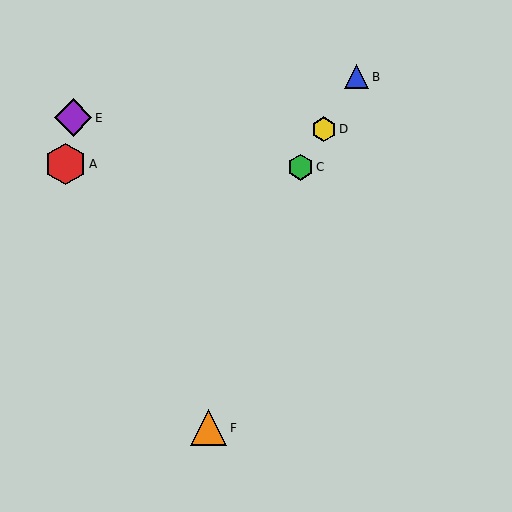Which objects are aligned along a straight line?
Objects B, C, D are aligned along a straight line.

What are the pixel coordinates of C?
Object C is at (300, 167).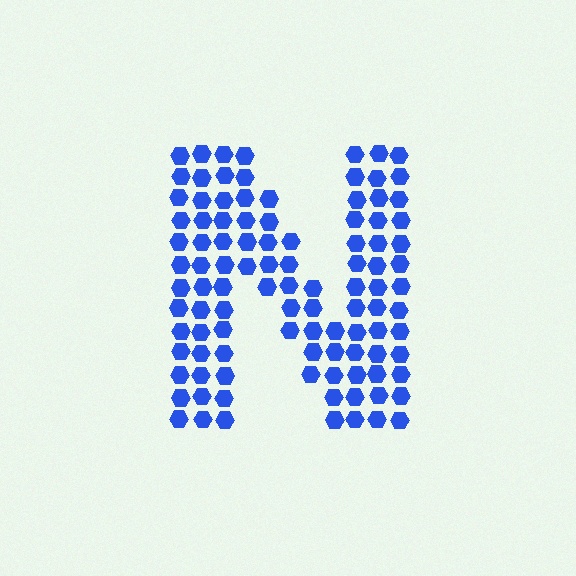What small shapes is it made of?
It is made of small hexagons.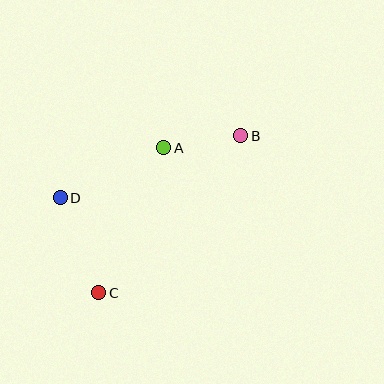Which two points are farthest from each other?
Points B and C are farthest from each other.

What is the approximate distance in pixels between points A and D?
The distance between A and D is approximately 115 pixels.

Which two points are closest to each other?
Points A and B are closest to each other.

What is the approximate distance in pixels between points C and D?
The distance between C and D is approximately 102 pixels.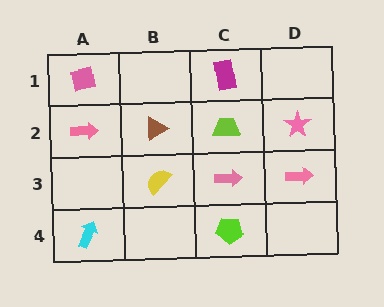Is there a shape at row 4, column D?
No, that cell is empty.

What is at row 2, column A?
A pink arrow.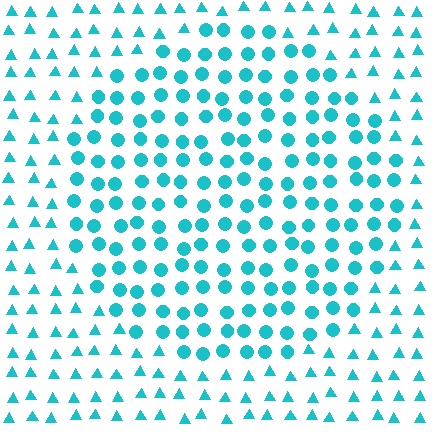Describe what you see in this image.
The image is filled with small cyan elements arranged in a uniform grid. A circle-shaped region contains circles, while the surrounding area contains triangles. The boundary is defined purely by the change in element shape.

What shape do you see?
I see a circle.